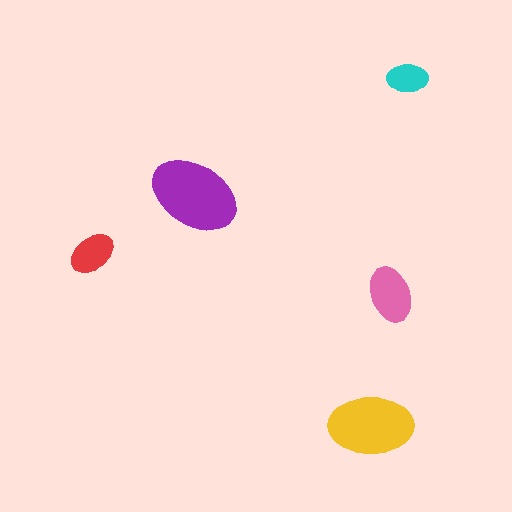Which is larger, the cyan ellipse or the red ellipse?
The red one.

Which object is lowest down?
The yellow ellipse is bottommost.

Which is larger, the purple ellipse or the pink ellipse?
The purple one.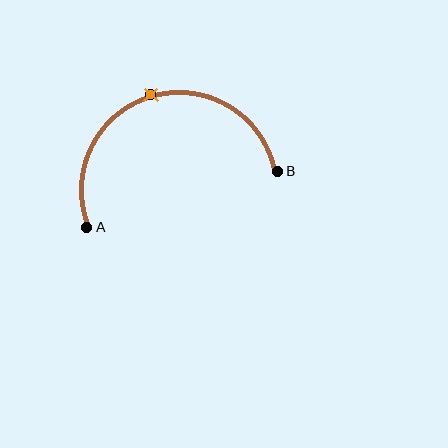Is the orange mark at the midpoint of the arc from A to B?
Yes. The orange mark lies on the arc at equal arc-length from both A and B — it is the arc midpoint.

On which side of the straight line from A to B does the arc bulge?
The arc bulges above the straight line connecting A and B.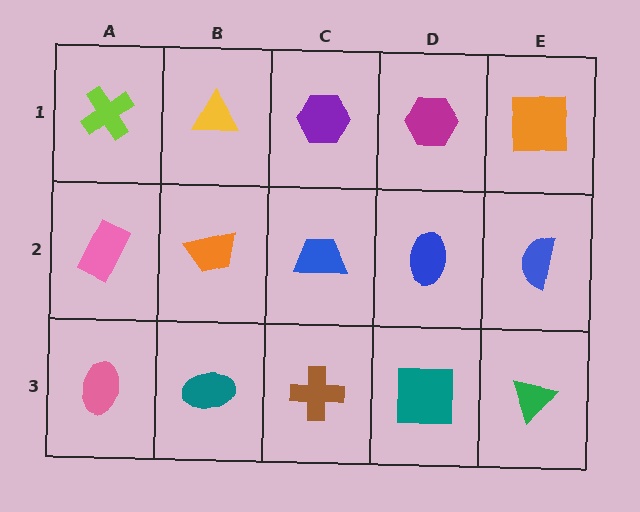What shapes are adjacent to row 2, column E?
An orange square (row 1, column E), a green triangle (row 3, column E), a blue ellipse (row 2, column D).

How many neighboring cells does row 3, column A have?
2.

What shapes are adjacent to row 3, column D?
A blue ellipse (row 2, column D), a brown cross (row 3, column C), a green triangle (row 3, column E).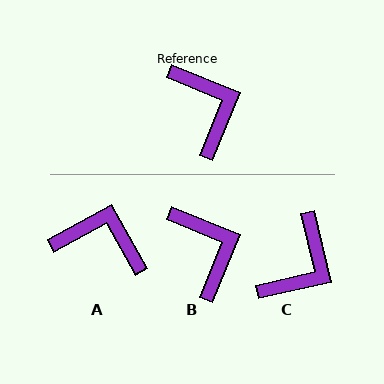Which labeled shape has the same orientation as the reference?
B.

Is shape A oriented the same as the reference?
No, it is off by about 51 degrees.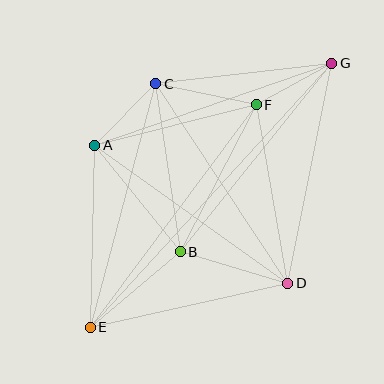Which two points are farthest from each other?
Points E and G are farthest from each other.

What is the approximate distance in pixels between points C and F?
The distance between C and F is approximately 103 pixels.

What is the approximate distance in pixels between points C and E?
The distance between C and E is approximately 252 pixels.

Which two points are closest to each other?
Points F and G are closest to each other.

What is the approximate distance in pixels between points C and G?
The distance between C and G is approximately 177 pixels.